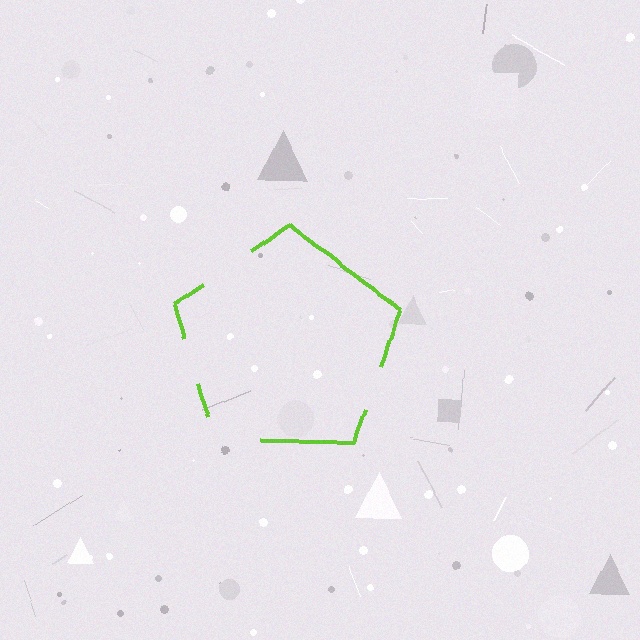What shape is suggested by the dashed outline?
The dashed outline suggests a pentagon.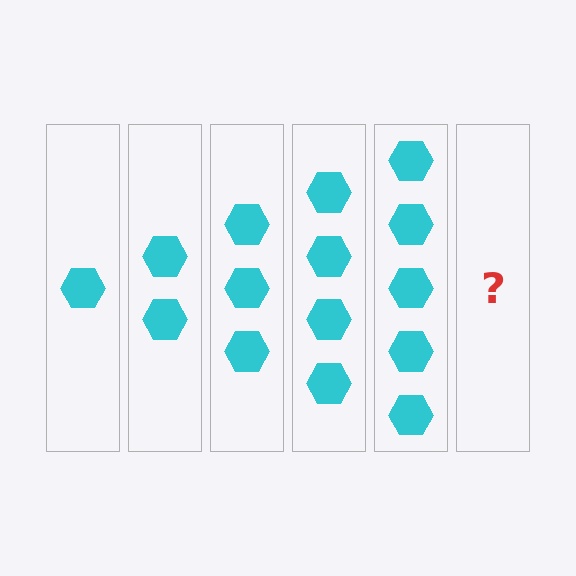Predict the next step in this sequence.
The next step is 6 hexagons.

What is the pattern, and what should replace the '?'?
The pattern is that each step adds one more hexagon. The '?' should be 6 hexagons.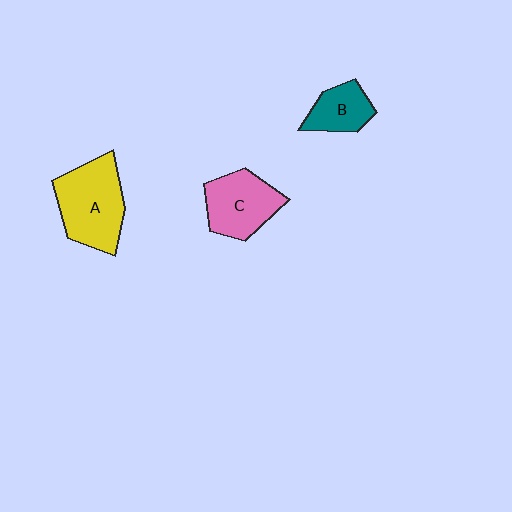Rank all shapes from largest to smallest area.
From largest to smallest: A (yellow), C (pink), B (teal).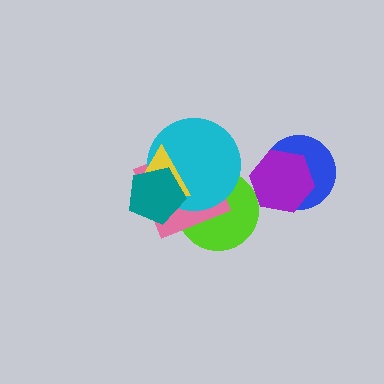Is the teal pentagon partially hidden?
No, no other shape covers it.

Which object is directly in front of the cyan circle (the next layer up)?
The yellow triangle is directly in front of the cyan circle.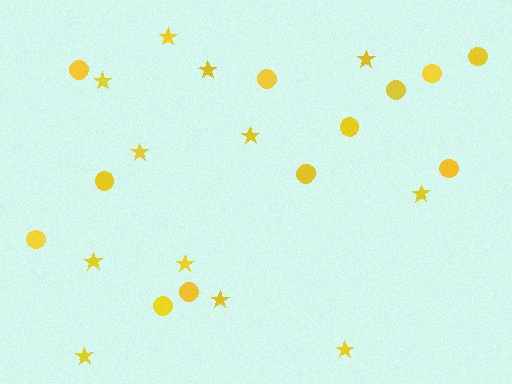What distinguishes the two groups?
There are 2 groups: one group of circles (12) and one group of stars (12).